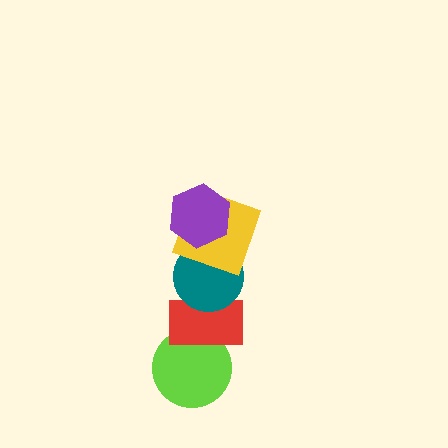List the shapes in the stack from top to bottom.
From top to bottom: the purple hexagon, the yellow square, the teal circle, the red rectangle, the lime circle.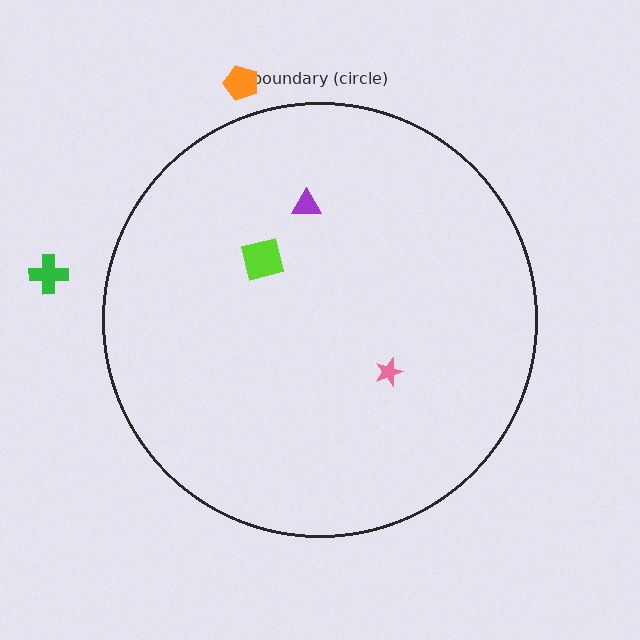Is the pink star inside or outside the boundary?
Inside.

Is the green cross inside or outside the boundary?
Outside.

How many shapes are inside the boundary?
3 inside, 2 outside.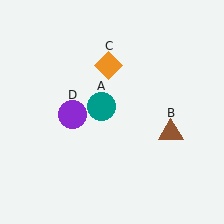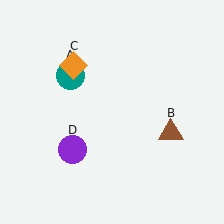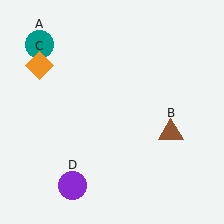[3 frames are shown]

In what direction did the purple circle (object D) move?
The purple circle (object D) moved down.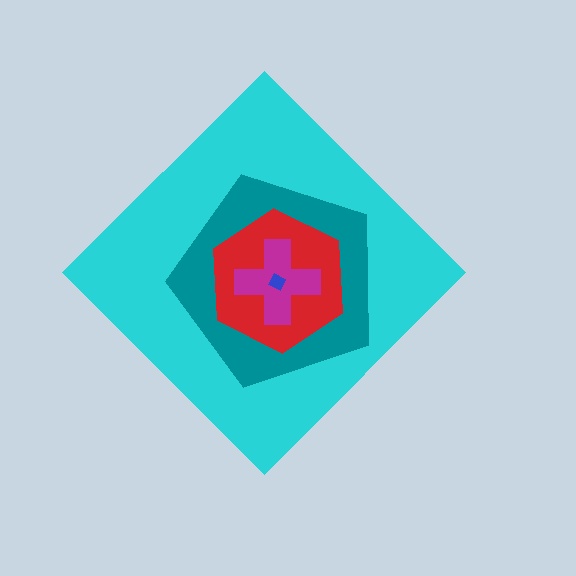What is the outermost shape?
The cyan diamond.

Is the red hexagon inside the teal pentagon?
Yes.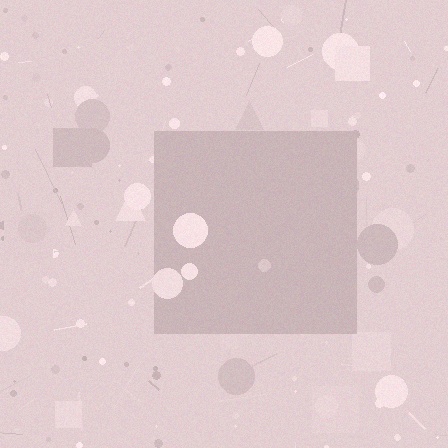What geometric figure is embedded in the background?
A square is embedded in the background.